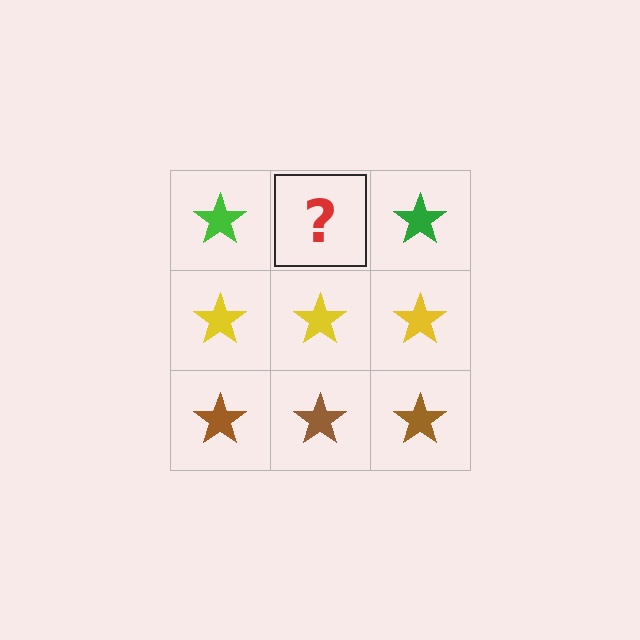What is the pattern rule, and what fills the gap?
The rule is that each row has a consistent color. The gap should be filled with a green star.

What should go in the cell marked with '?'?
The missing cell should contain a green star.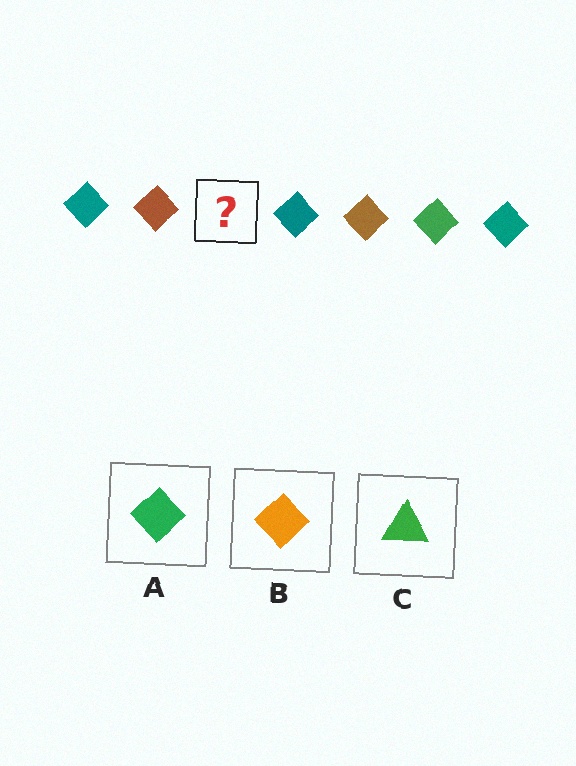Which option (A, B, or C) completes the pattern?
A.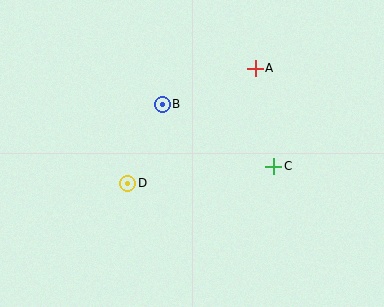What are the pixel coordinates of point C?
Point C is at (274, 166).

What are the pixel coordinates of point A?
Point A is at (255, 68).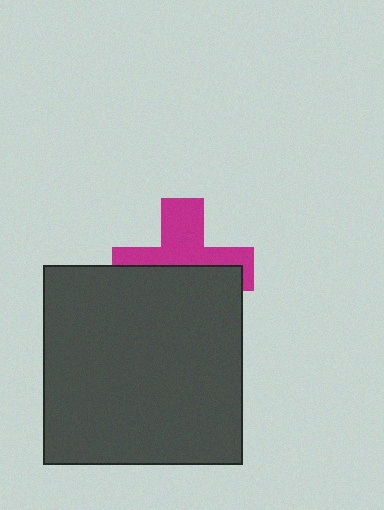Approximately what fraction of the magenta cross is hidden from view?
Roughly 53% of the magenta cross is hidden behind the dark gray square.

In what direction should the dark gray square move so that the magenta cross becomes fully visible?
The dark gray square should move down. That is the shortest direction to clear the overlap and leave the magenta cross fully visible.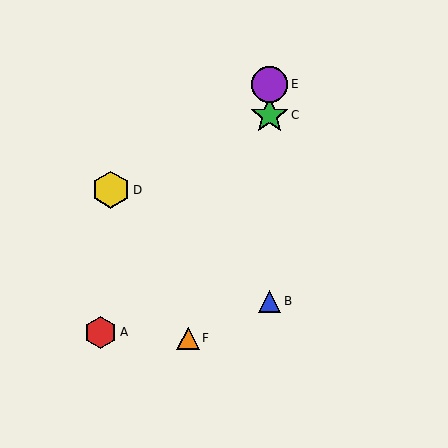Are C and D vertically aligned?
No, C is at x≈270 and D is at x≈111.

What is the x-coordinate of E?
Object E is at x≈270.